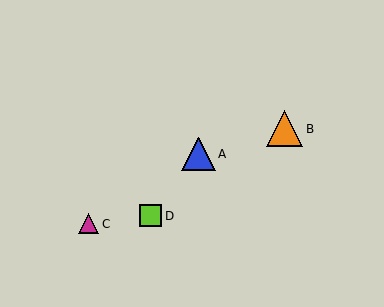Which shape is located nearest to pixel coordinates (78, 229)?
The magenta triangle (labeled C) at (89, 224) is nearest to that location.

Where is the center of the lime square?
The center of the lime square is at (151, 216).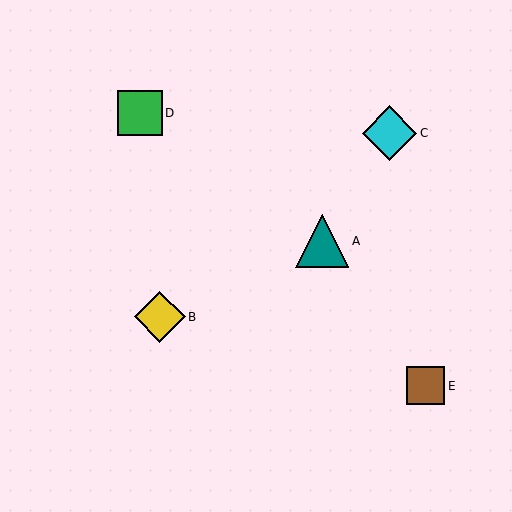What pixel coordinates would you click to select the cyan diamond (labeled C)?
Click at (390, 133) to select the cyan diamond C.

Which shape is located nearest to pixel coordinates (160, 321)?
The yellow diamond (labeled B) at (160, 317) is nearest to that location.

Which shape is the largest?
The cyan diamond (labeled C) is the largest.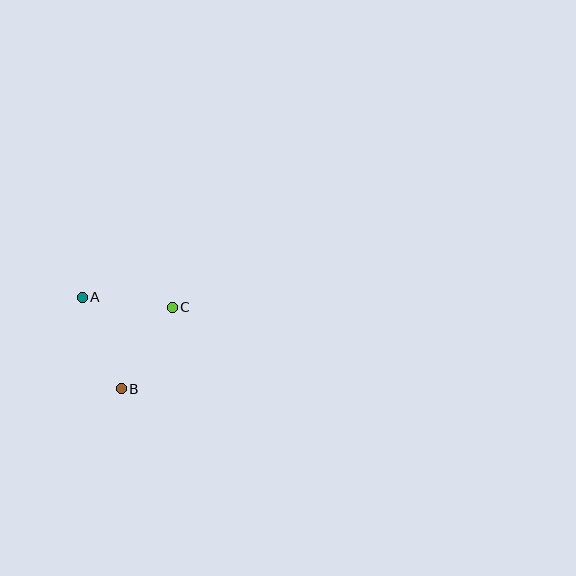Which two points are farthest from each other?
Points A and B are farthest from each other.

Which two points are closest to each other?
Points A and C are closest to each other.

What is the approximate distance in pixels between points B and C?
The distance between B and C is approximately 96 pixels.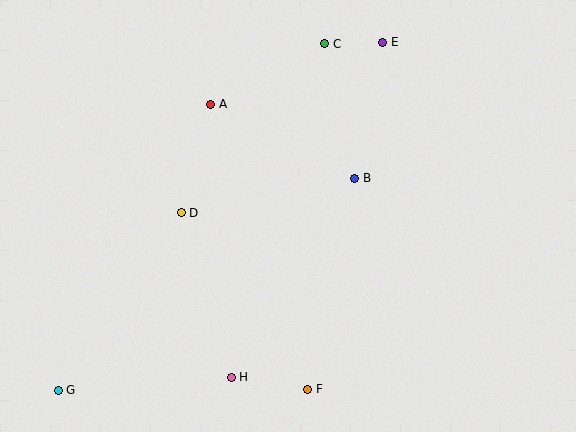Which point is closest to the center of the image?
Point B at (355, 178) is closest to the center.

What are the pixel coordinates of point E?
Point E is at (383, 42).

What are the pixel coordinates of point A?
Point A is at (211, 104).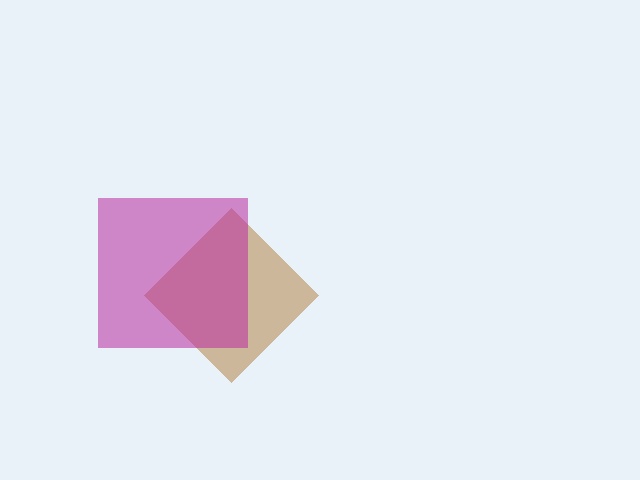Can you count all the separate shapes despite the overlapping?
Yes, there are 2 separate shapes.